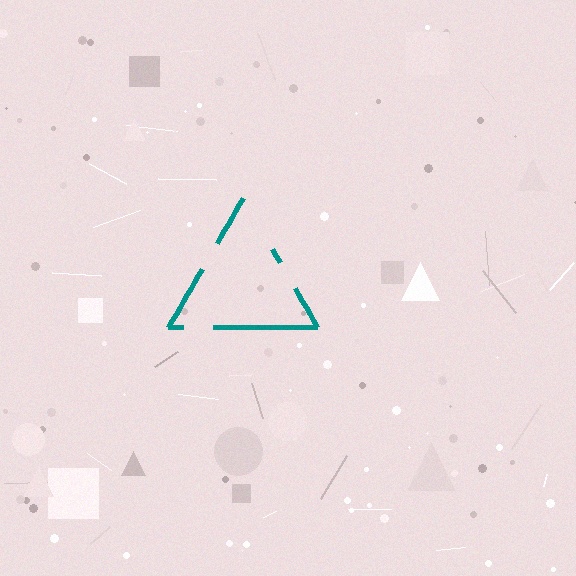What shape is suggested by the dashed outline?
The dashed outline suggests a triangle.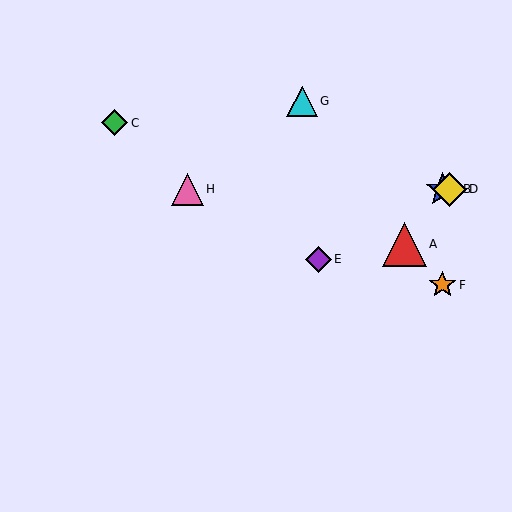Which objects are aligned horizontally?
Objects B, D, H are aligned horizontally.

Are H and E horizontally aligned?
No, H is at y≈189 and E is at y≈259.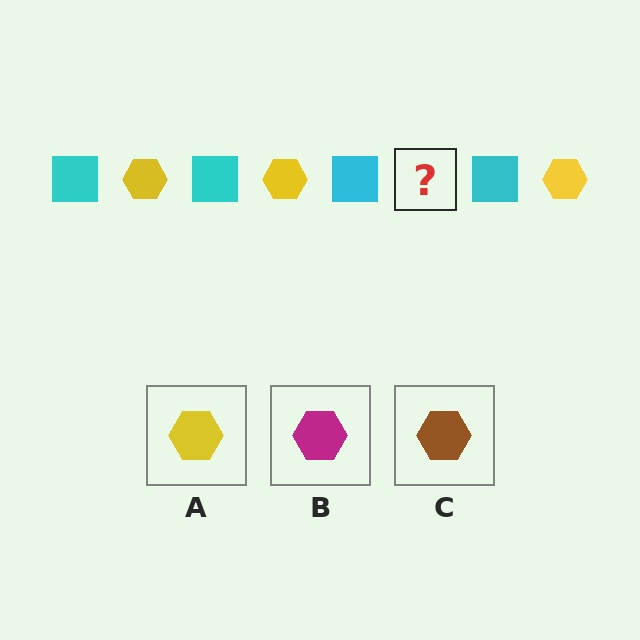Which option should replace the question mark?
Option A.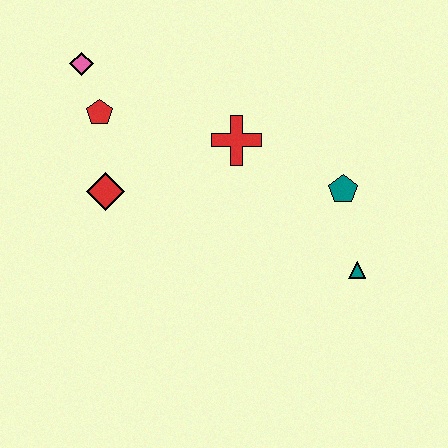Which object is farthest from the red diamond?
The teal triangle is farthest from the red diamond.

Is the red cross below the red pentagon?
Yes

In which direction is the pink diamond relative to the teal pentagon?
The pink diamond is to the left of the teal pentagon.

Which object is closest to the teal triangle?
The teal pentagon is closest to the teal triangle.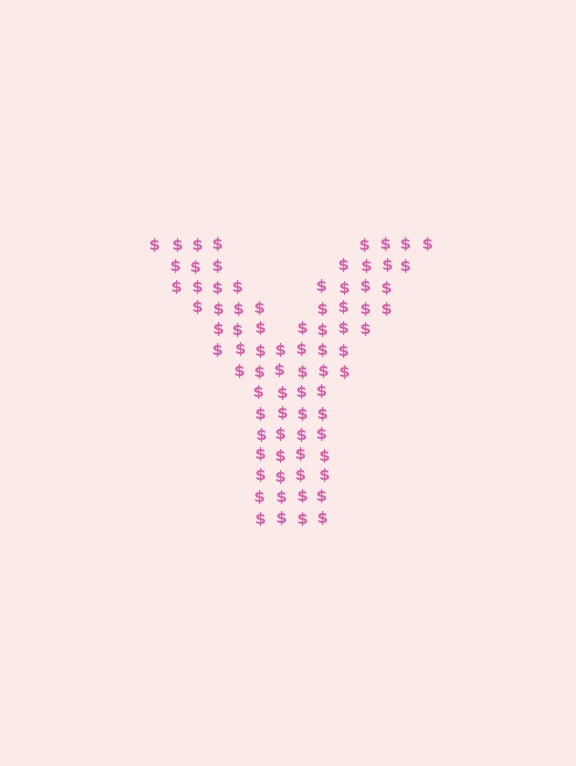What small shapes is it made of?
It is made of small dollar signs.